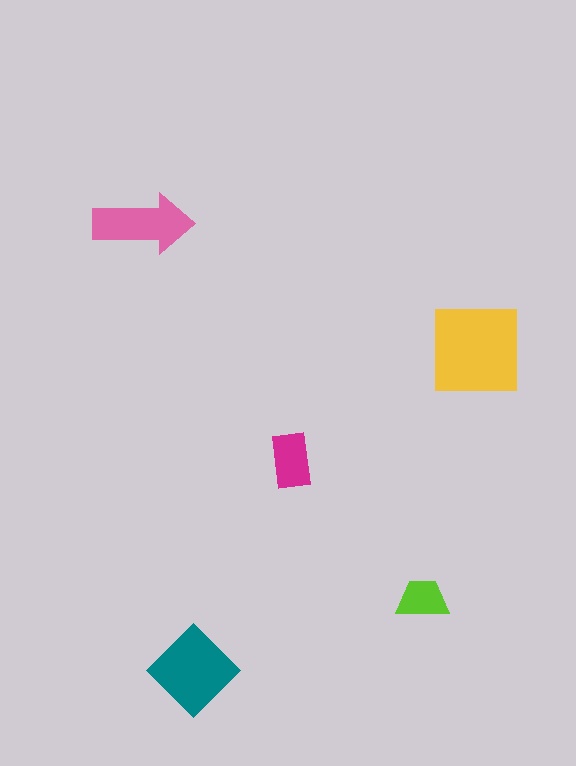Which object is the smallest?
The lime trapezoid.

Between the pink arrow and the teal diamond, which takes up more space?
The teal diamond.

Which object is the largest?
The yellow square.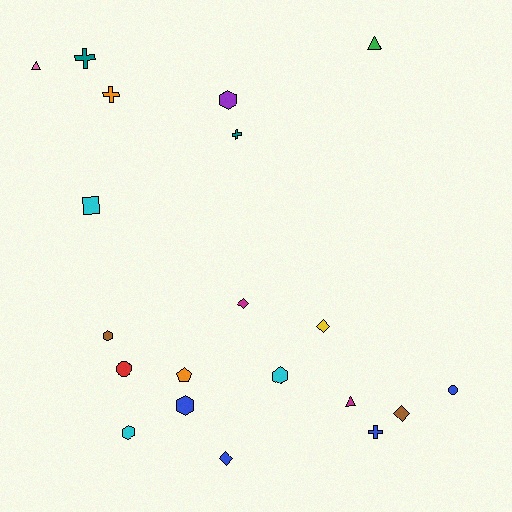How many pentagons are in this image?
There is 1 pentagon.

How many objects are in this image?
There are 20 objects.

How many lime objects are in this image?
There are no lime objects.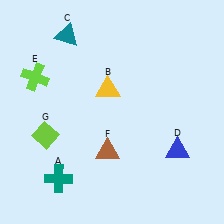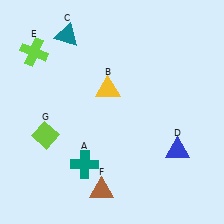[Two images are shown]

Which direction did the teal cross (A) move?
The teal cross (A) moved right.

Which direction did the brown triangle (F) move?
The brown triangle (F) moved down.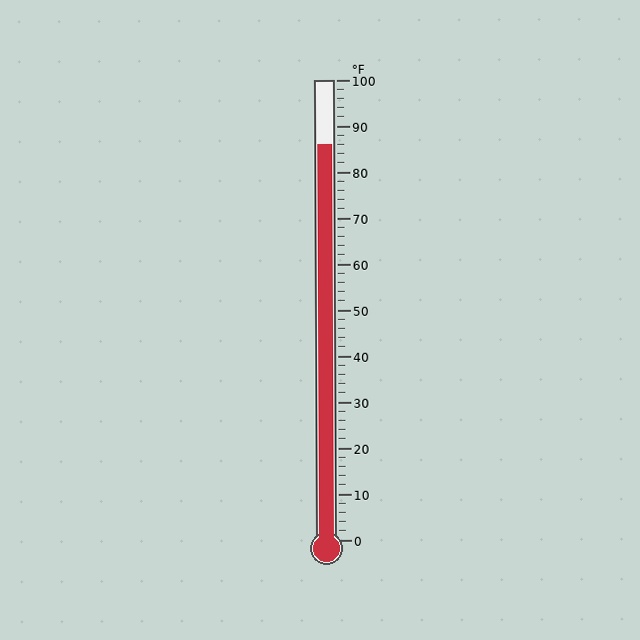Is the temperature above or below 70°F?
The temperature is above 70°F.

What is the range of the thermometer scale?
The thermometer scale ranges from 0°F to 100°F.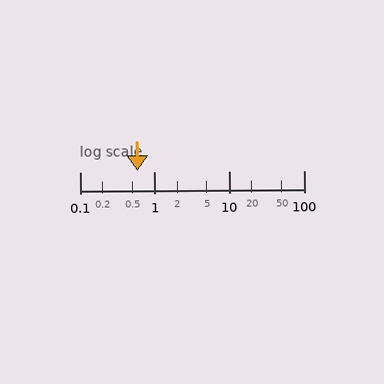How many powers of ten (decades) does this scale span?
The scale spans 3 decades, from 0.1 to 100.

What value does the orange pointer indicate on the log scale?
The pointer indicates approximately 0.59.